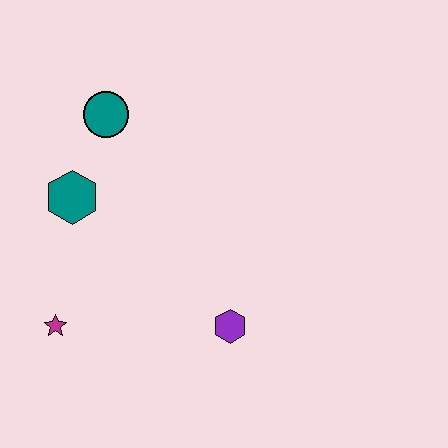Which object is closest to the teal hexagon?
The teal circle is closest to the teal hexagon.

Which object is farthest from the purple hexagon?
The teal circle is farthest from the purple hexagon.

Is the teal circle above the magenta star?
Yes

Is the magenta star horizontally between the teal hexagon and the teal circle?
No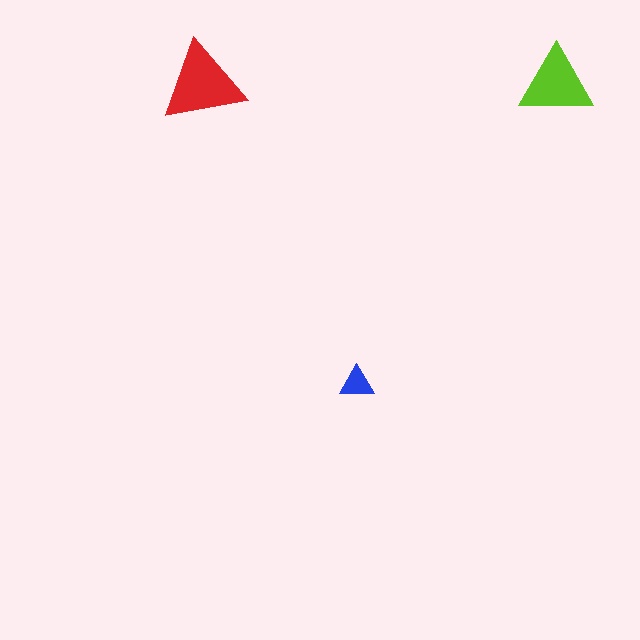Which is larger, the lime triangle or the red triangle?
The red one.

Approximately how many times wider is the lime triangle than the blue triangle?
About 2 times wider.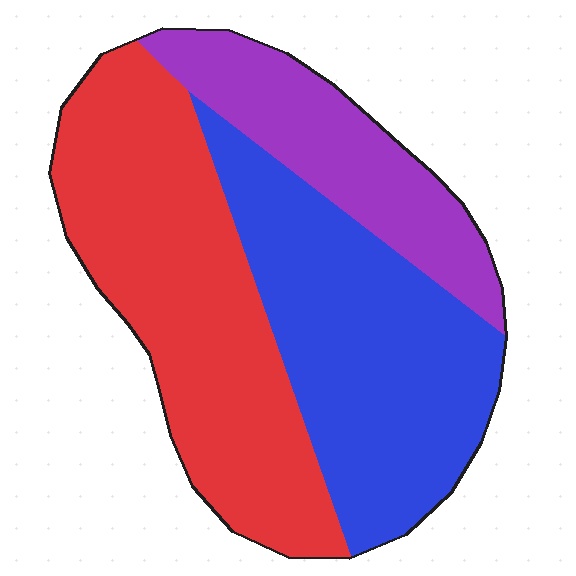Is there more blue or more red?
Red.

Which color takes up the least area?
Purple, at roughly 20%.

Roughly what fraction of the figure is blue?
Blue takes up about three eighths (3/8) of the figure.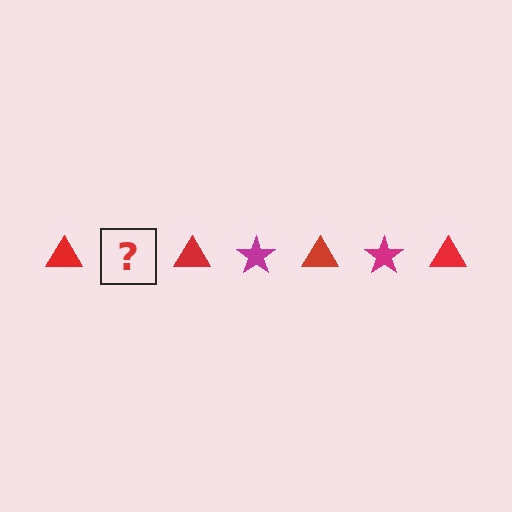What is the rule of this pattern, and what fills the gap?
The rule is that the pattern alternates between red triangle and magenta star. The gap should be filled with a magenta star.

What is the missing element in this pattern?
The missing element is a magenta star.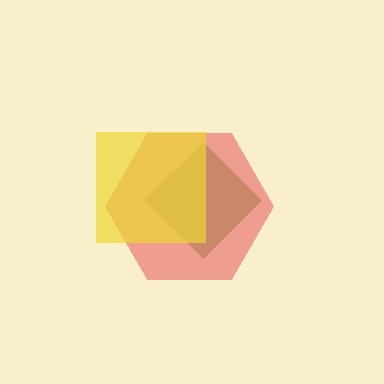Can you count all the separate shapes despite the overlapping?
Yes, there are 3 separate shapes.